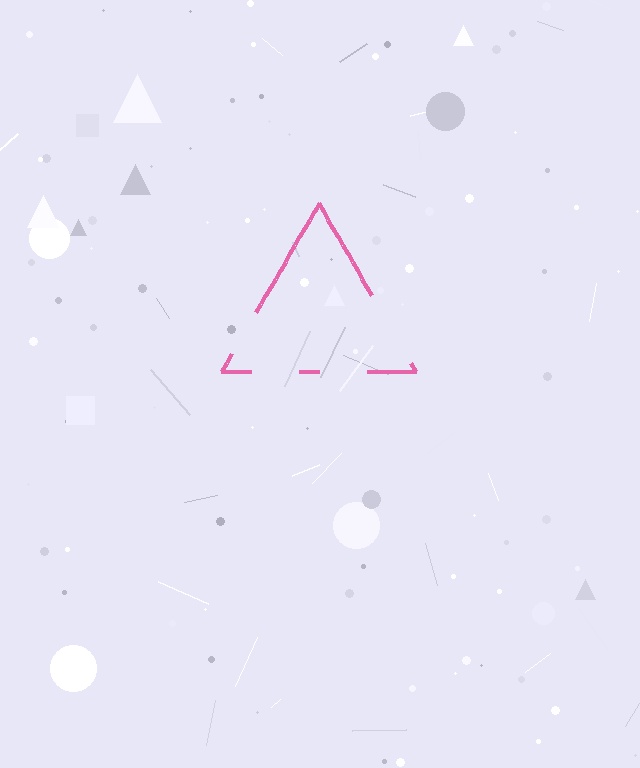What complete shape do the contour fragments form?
The contour fragments form a triangle.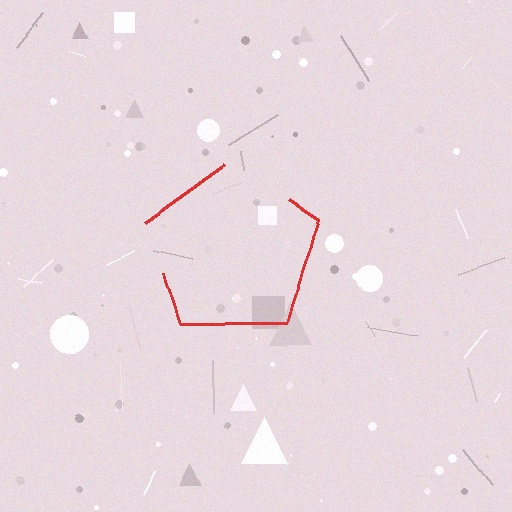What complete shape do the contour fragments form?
The contour fragments form a pentagon.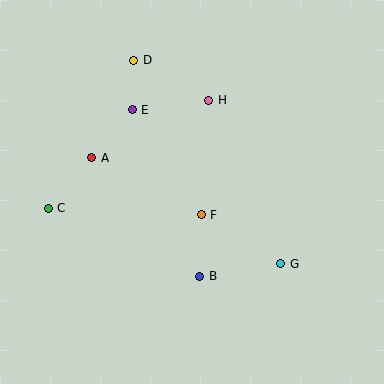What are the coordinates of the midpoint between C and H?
The midpoint between C and H is at (129, 154).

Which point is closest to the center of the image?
Point F at (201, 215) is closest to the center.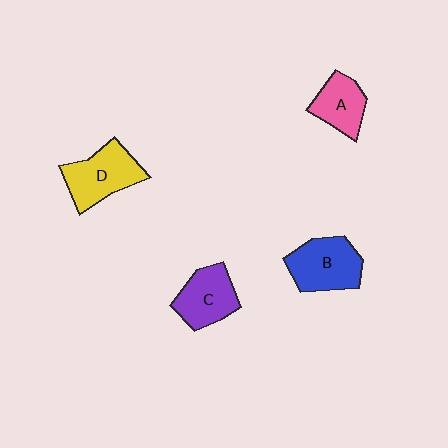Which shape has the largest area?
Shape B (blue).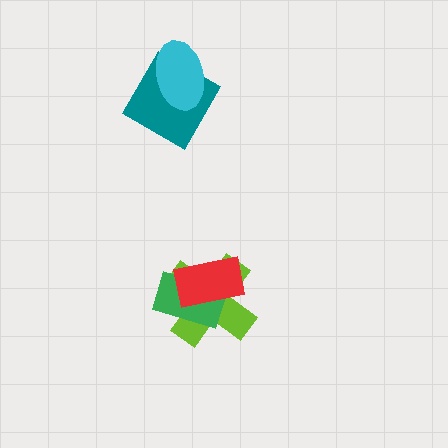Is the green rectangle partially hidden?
Yes, it is partially covered by another shape.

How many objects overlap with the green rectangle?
2 objects overlap with the green rectangle.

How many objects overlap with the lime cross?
2 objects overlap with the lime cross.